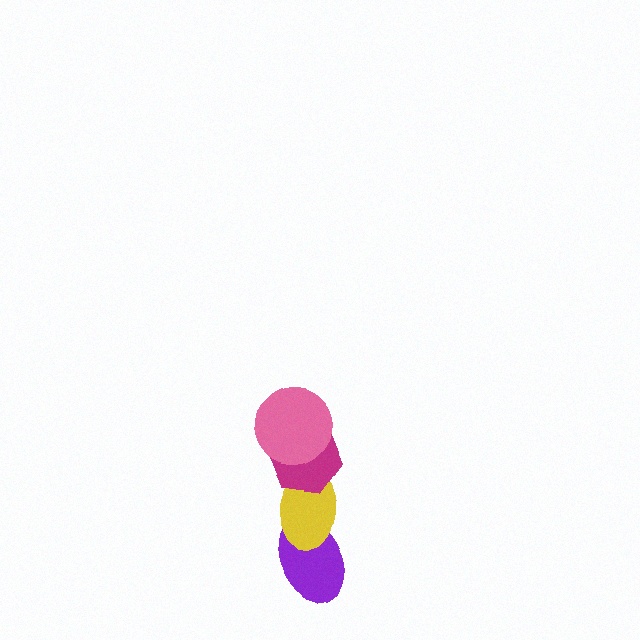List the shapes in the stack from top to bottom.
From top to bottom: the pink circle, the magenta hexagon, the yellow ellipse, the purple ellipse.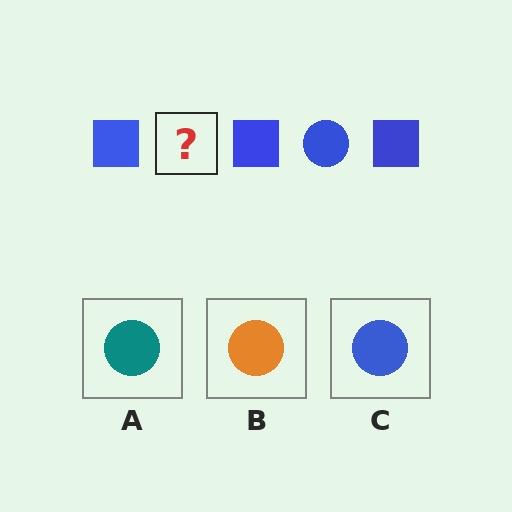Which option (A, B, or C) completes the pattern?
C.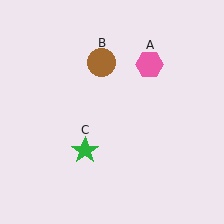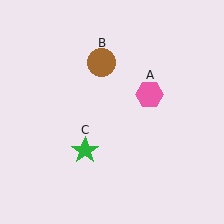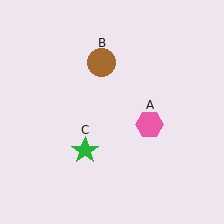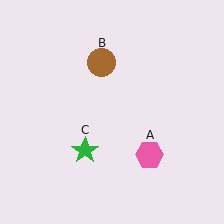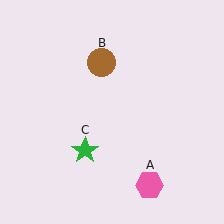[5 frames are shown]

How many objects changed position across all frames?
1 object changed position: pink hexagon (object A).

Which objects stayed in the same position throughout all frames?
Brown circle (object B) and green star (object C) remained stationary.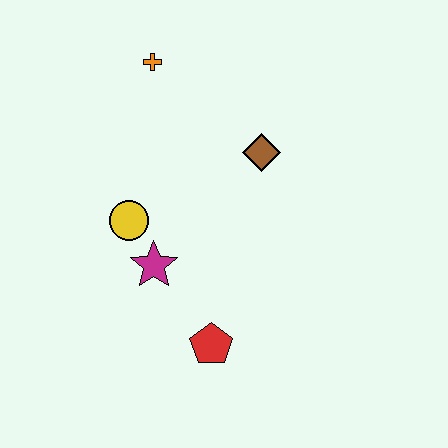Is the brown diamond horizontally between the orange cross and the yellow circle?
No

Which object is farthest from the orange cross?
The red pentagon is farthest from the orange cross.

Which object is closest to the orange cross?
The brown diamond is closest to the orange cross.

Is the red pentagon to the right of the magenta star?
Yes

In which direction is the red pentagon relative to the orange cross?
The red pentagon is below the orange cross.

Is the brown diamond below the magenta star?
No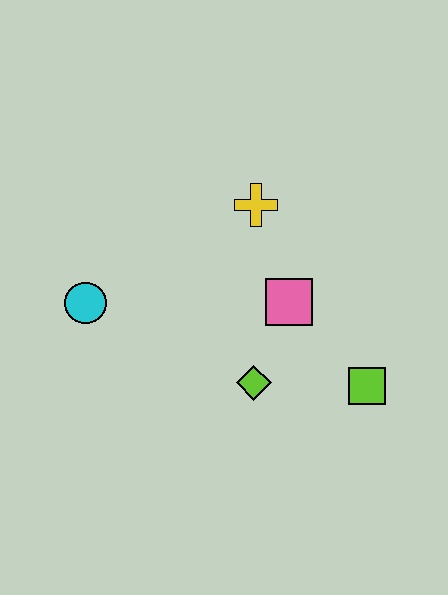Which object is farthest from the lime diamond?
The cyan circle is farthest from the lime diamond.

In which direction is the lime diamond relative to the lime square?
The lime diamond is to the left of the lime square.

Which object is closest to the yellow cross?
The pink square is closest to the yellow cross.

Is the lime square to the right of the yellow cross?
Yes